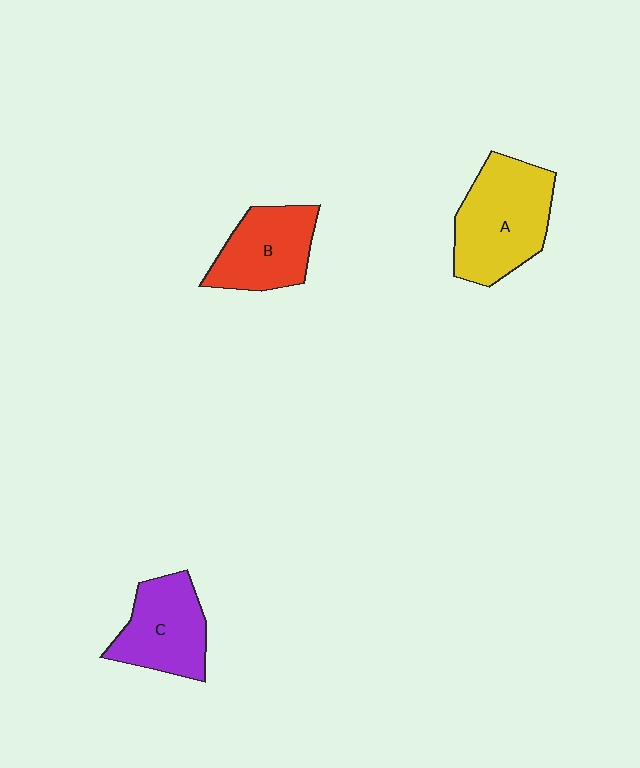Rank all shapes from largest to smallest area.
From largest to smallest: A (yellow), C (purple), B (red).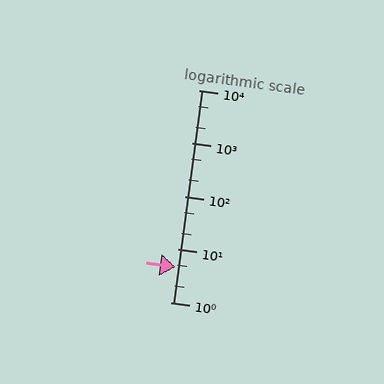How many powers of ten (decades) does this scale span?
The scale spans 4 decades, from 1 to 10000.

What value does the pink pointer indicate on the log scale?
The pointer indicates approximately 4.6.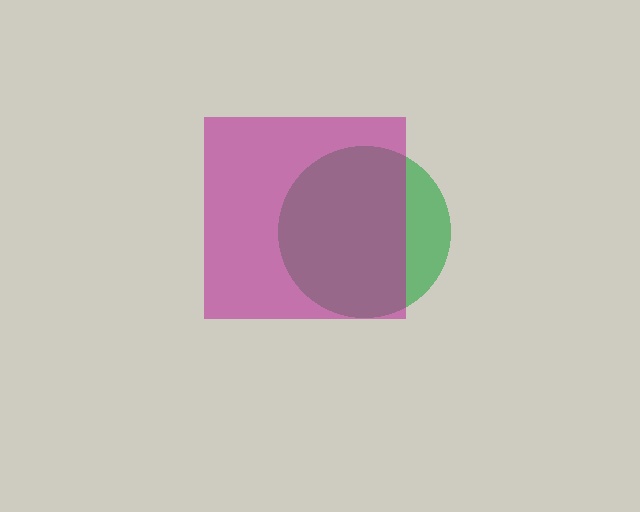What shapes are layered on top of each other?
The layered shapes are: a green circle, a magenta square.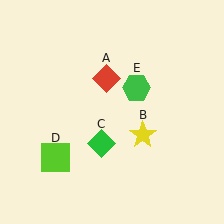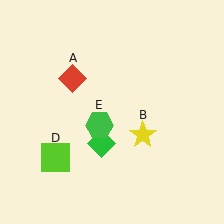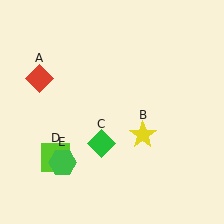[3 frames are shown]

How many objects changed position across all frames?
2 objects changed position: red diamond (object A), green hexagon (object E).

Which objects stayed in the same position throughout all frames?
Yellow star (object B) and green diamond (object C) and lime square (object D) remained stationary.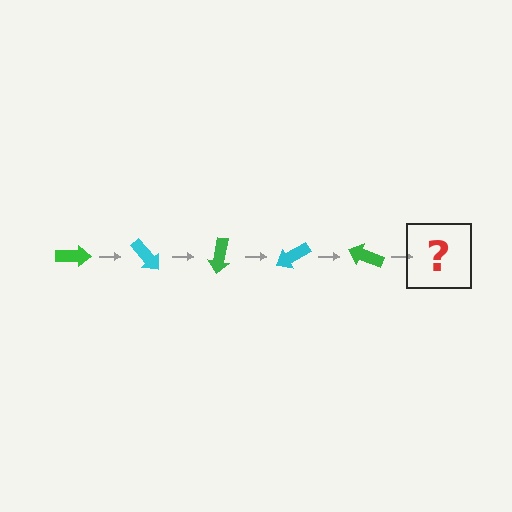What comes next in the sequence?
The next element should be a cyan arrow, rotated 250 degrees from the start.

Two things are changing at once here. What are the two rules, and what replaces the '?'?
The two rules are that it rotates 50 degrees each step and the color cycles through green and cyan. The '?' should be a cyan arrow, rotated 250 degrees from the start.